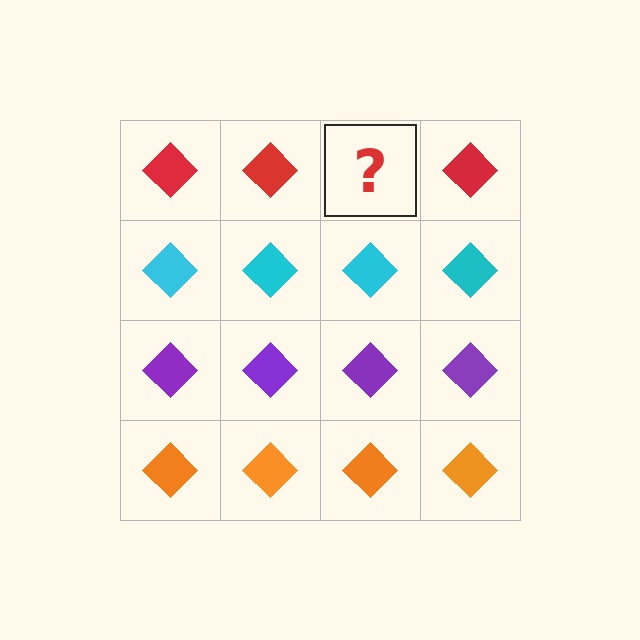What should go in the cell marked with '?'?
The missing cell should contain a red diamond.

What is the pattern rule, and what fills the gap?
The rule is that each row has a consistent color. The gap should be filled with a red diamond.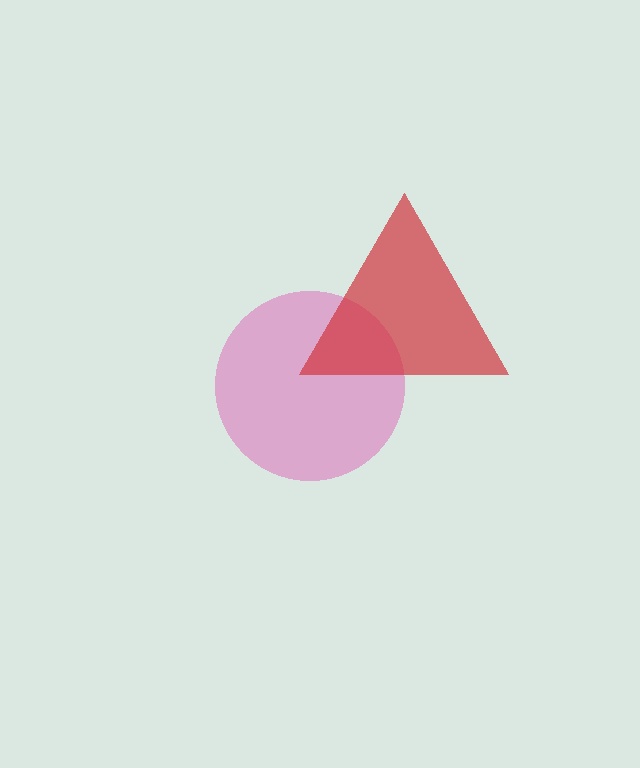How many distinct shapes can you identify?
There are 2 distinct shapes: a pink circle, a red triangle.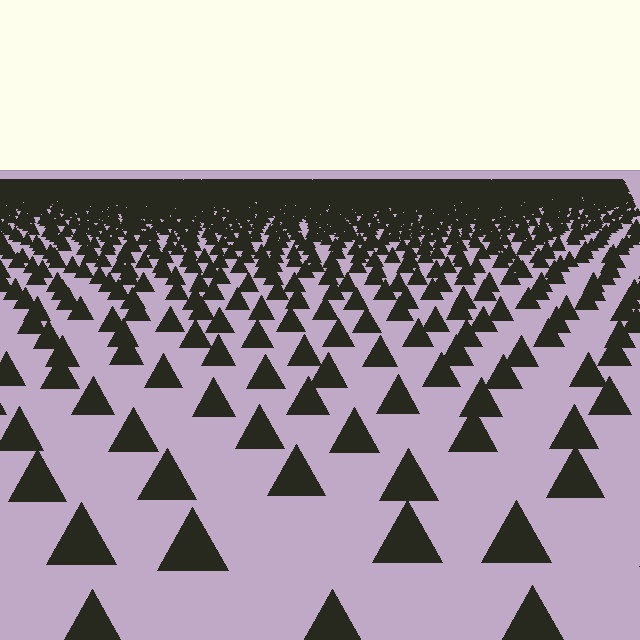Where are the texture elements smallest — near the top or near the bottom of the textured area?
Near the top.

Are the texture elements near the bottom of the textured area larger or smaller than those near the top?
Larger. Near the bottom, elements are closer to the viewer and appear at a bigger on-screen size.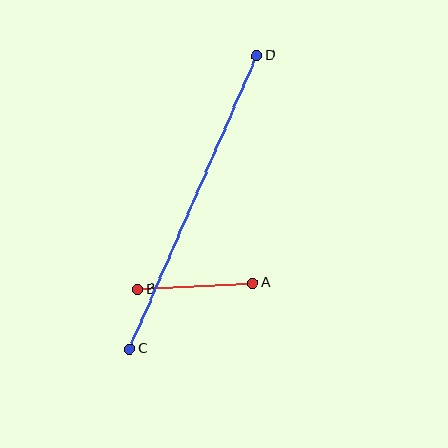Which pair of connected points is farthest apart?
Points C and D are farthest apart.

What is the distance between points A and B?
The distance is approximately 115 pixels.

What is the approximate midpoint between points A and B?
The midpoint is at approximately (195, 286) pixels.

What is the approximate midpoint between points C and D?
The midpoint is at approximately (193, 202) pixels.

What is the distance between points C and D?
The distance is approximately 320 pixels.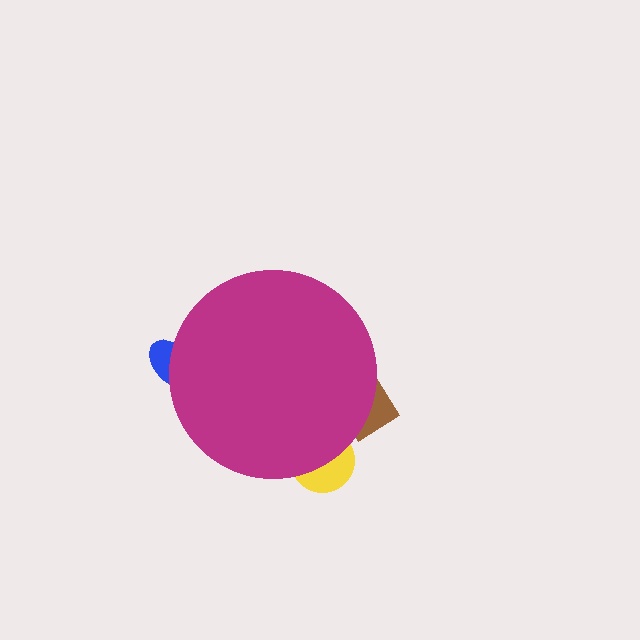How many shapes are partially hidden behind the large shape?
3 shapes are partially hidden.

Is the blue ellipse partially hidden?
Yes, the blue ellipse is partially hidden behind the magenta circle.